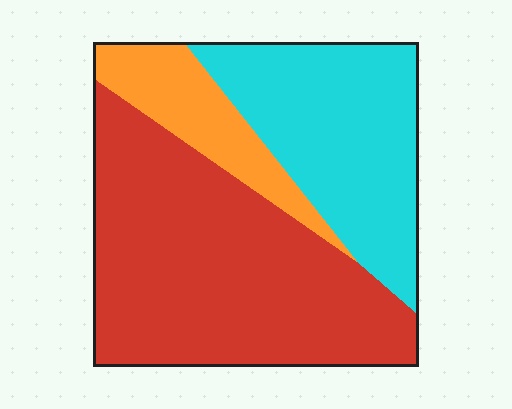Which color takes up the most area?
Red, at roughly 55%.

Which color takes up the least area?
Orange, at roughly 15%.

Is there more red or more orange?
Red.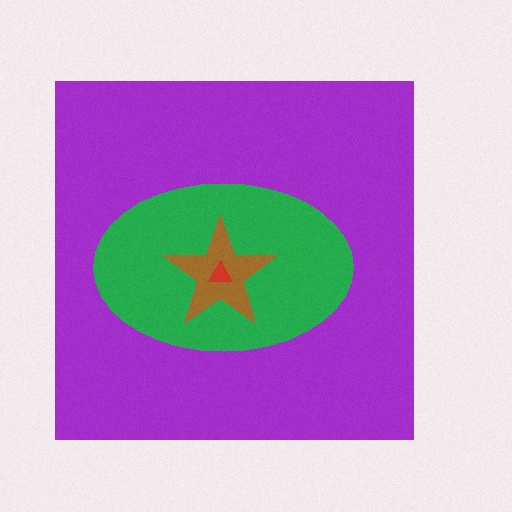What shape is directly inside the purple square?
The green ellipse.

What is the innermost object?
The red triangle.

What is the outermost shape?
The purple square.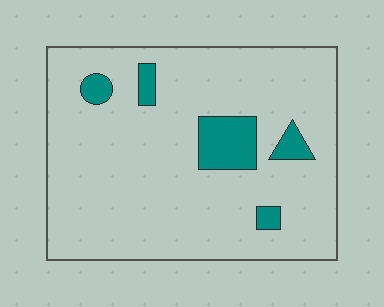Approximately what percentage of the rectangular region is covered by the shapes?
Approximately 10%.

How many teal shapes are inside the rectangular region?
5.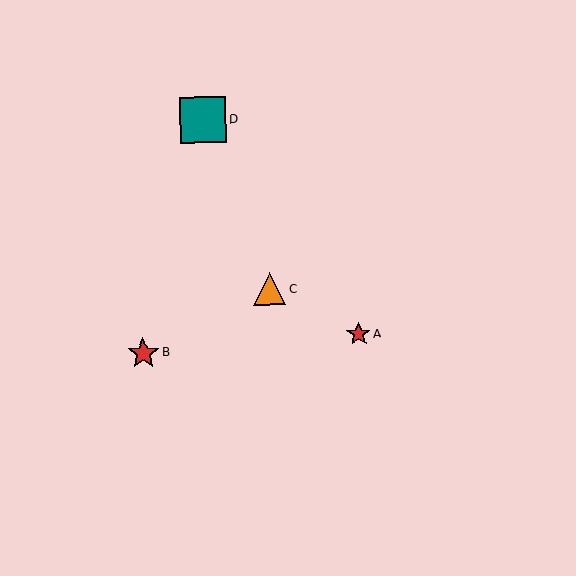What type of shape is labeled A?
Shape A is a red star.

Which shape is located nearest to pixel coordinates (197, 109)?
The teal square (labeled D) at (203, 120) is nearest to that location.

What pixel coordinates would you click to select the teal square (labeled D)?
Click at (203, 120) to select the teal square D.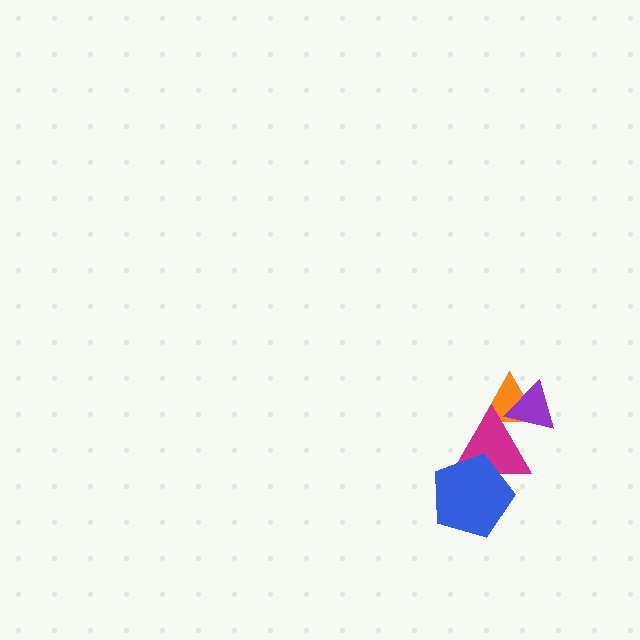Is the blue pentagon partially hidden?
No, no other shape covers it.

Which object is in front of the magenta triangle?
The blue pentagon is in front of the magenta triangle.